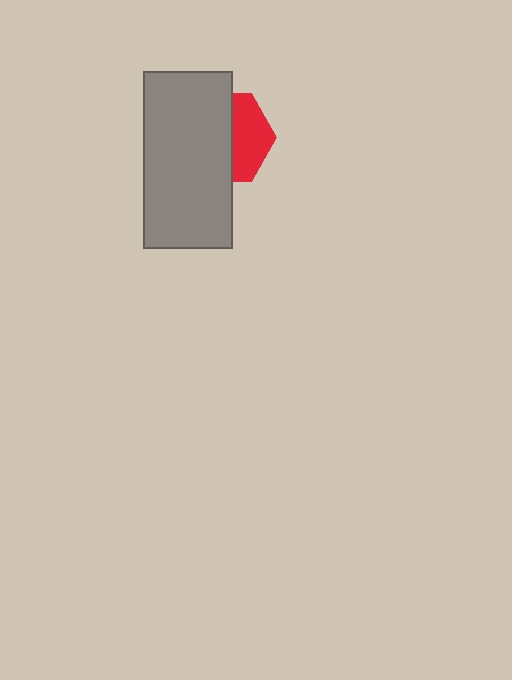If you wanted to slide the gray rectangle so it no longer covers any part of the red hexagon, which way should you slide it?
Slide it left — that is the most direct way to separate the two shapes.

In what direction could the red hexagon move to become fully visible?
The red hexagon could move right. That would shift it out from behind the gray rectangle entirely.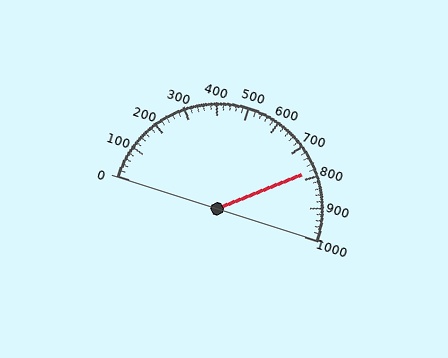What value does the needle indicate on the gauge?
The needle indicates approximately 780.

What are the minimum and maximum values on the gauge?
The gauge ranges from 0 to 1000.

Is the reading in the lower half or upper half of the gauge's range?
The reading is in the upper half of the range (0 to 1000).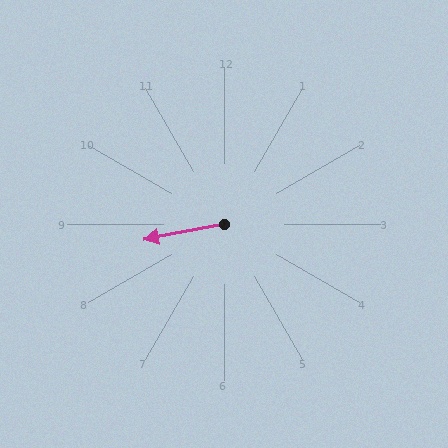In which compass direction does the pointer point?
West.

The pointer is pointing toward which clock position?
Roughly 9 o'clock.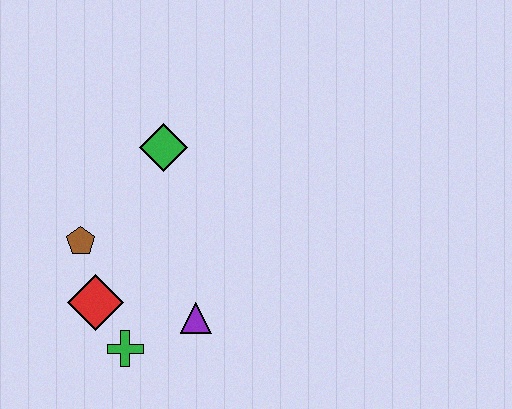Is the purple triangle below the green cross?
No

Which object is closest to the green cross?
The red diamond is closest to the green cross.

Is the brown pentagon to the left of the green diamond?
Yes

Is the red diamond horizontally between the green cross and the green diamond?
No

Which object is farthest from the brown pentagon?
The purple triangle is farthest from the brown pentagon.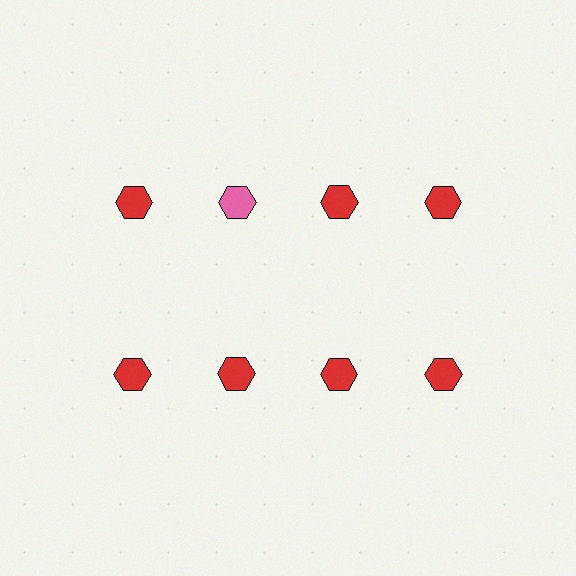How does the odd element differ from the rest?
It has a different color: pink instead of red.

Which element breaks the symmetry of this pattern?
The pink hexagon in the top row, second from left column breaks the symmetry. All other shapes are red hexagons.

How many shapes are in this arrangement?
There are 8 shapes arranged in a grid pattern.